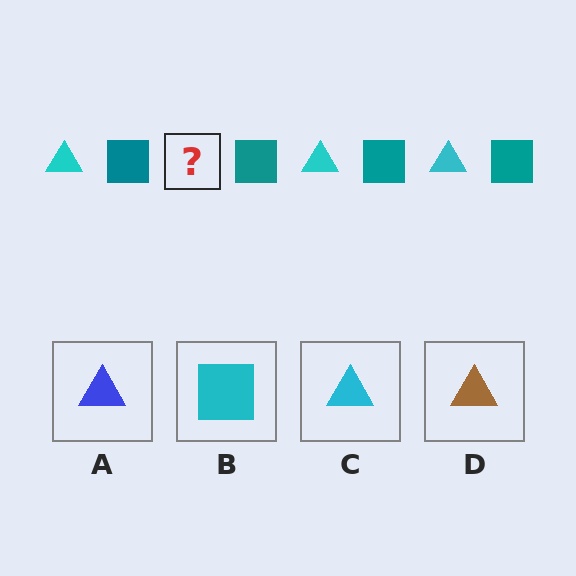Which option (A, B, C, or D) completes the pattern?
C.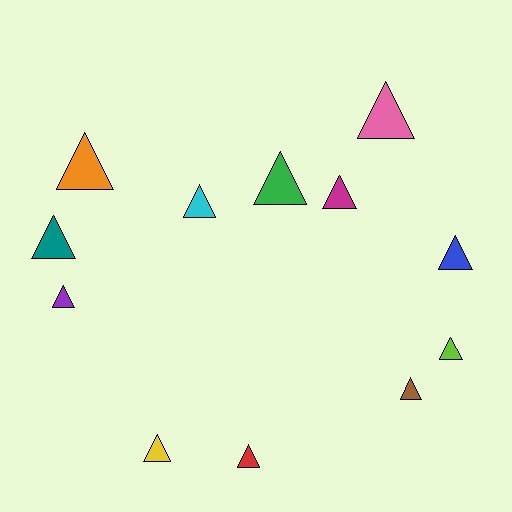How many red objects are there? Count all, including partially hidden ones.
There is 1 red object.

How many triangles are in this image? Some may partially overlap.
There are 12 triangles.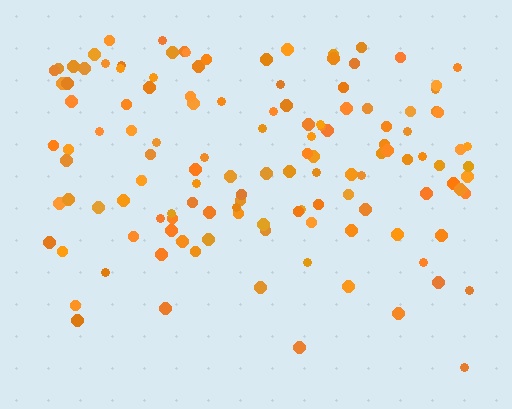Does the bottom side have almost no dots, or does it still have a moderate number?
Still a moderate number, just noticeably fewer than the top.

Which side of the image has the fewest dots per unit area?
The bottom.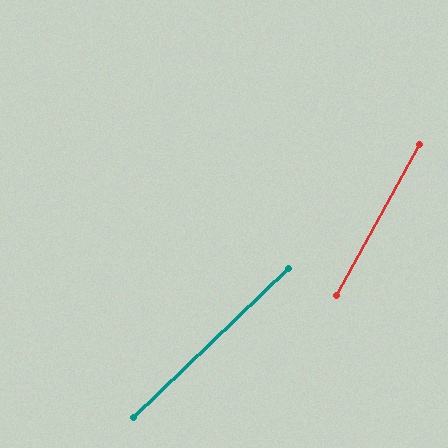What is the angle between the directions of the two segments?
Approximately 18 degrees.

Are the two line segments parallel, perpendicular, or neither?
Neither parallel nor perpendicular — they differ by about 18°.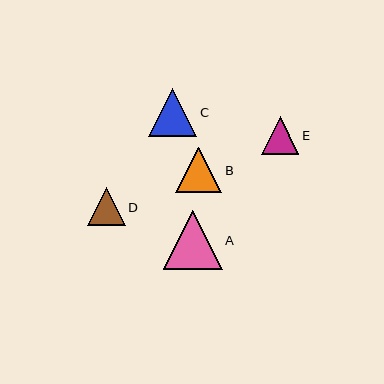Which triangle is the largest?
Triangle A is the largest with a size of approximately 59 pixels.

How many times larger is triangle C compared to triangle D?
Triangle C is approximately 1.3 times the size of triangle D.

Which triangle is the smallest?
Triangle E is the smallest with a size of approximately 37 pixels.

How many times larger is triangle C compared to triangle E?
Triangle C is approximately 1.3 times the size of triangle E.